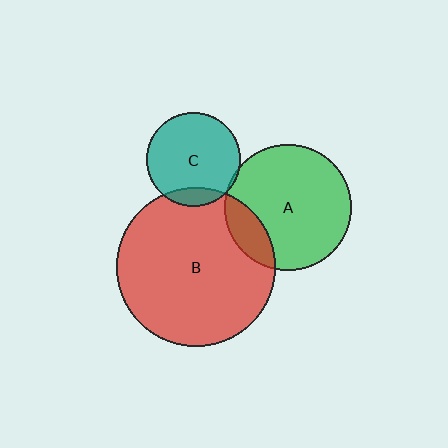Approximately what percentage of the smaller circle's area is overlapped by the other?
Approximately 5%.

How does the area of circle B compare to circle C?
Approximately 2.9 times.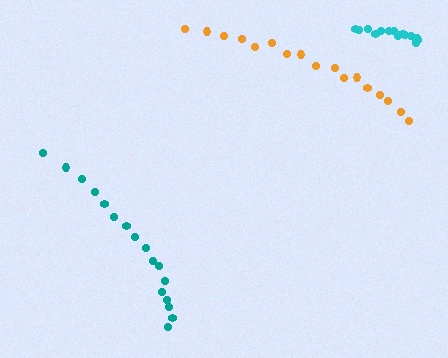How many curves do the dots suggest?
There are 3 distinct paths.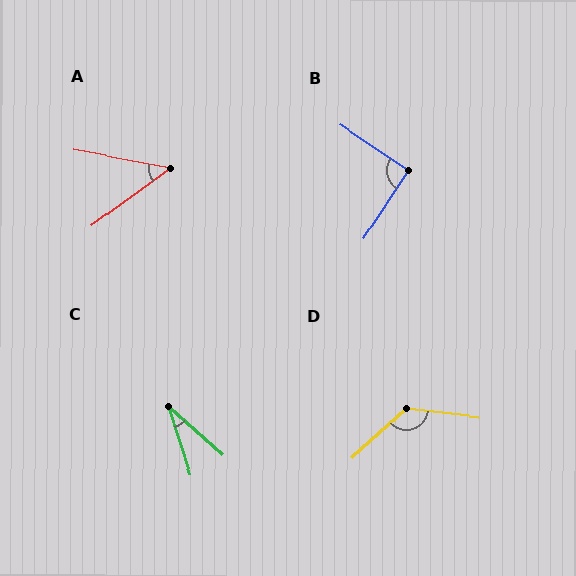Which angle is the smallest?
C, at approximately 30 degrees.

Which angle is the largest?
D, at approximately 131 degrees.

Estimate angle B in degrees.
Approximately 90 degrees.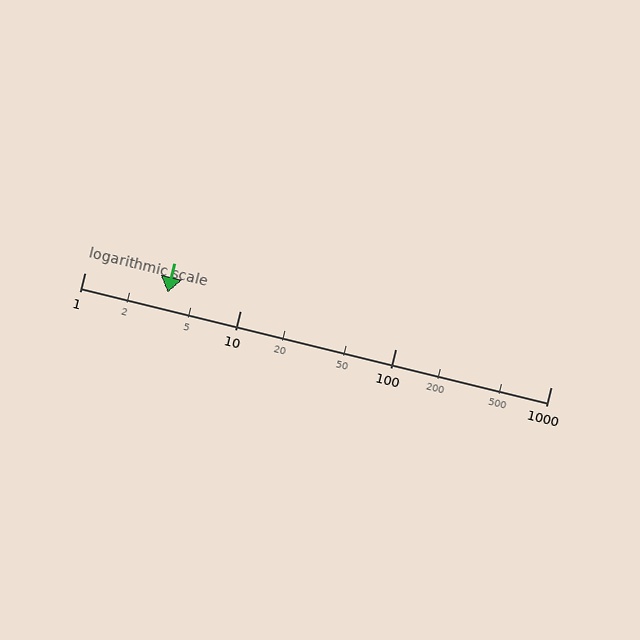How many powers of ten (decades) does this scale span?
The scale spans 3 decades, from 1 to 1000.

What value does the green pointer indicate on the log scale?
The pointer indicates approximately 3.4.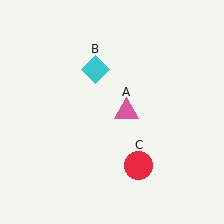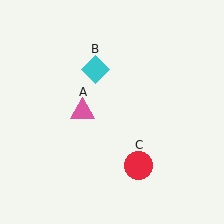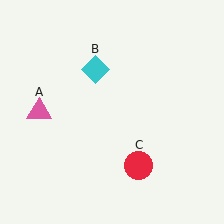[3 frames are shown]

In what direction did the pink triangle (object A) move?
The pink triangle (object A) moved left.